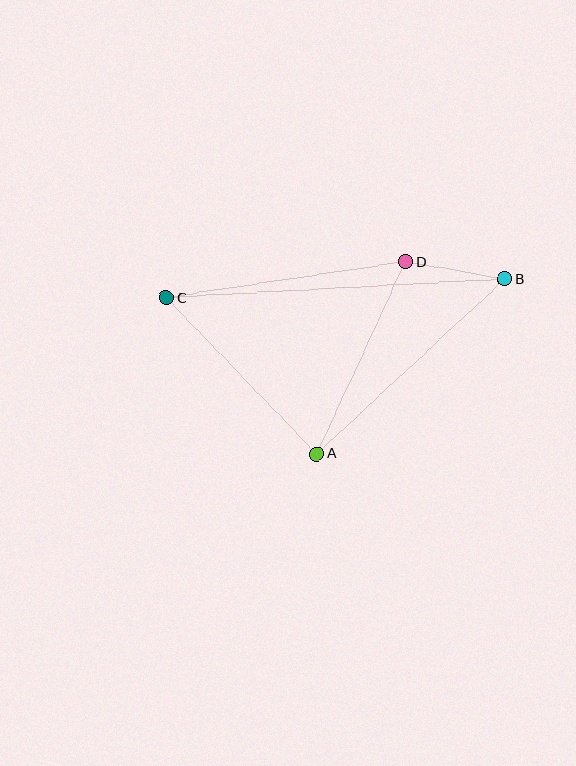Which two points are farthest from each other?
Points B and C are farthest from each other.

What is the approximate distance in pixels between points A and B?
The distance between A and B is approximately 257 pixels.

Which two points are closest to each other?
Points B and D are closest to each other.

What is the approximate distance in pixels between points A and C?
The distance between A and C is approximately 217 pixels.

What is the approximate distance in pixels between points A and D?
The distance between A and D is approximately 212 pixels.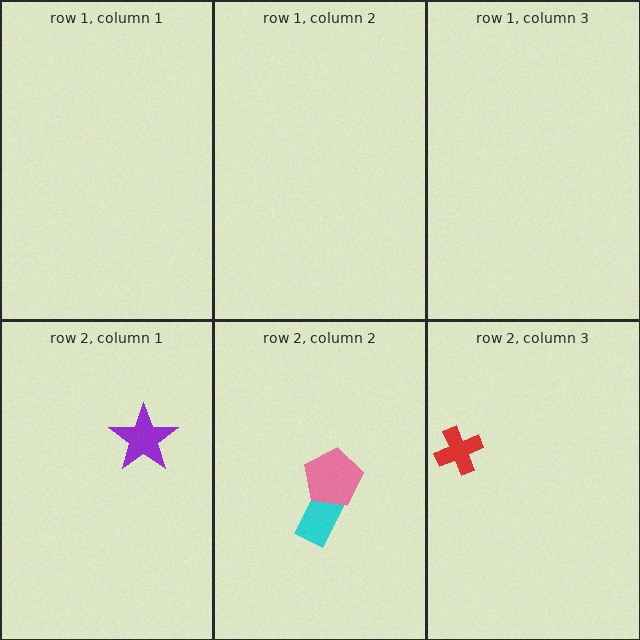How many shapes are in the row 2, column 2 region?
2.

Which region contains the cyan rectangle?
The row 2, column 2 region.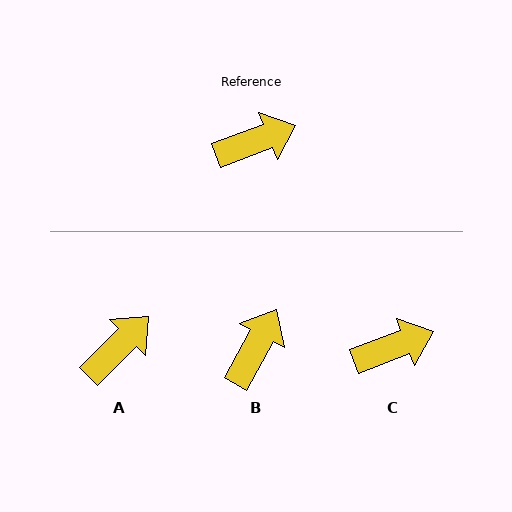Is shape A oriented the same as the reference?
No, it is off by about 24 degrees.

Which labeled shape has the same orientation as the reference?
C.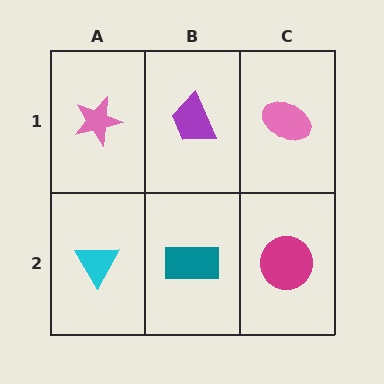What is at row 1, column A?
A pink star.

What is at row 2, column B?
A teal rectangle.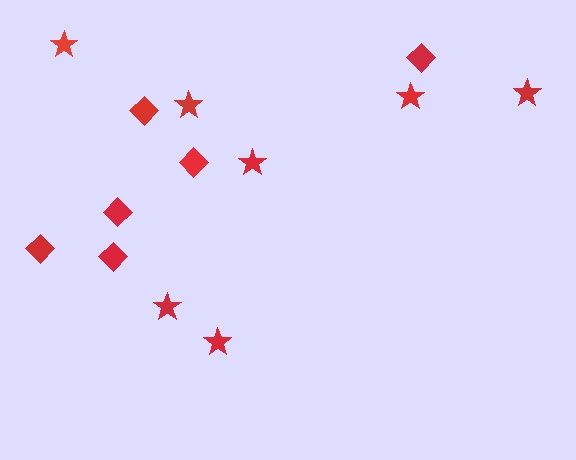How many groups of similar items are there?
There are 2 groups: one group of diamonds (6) and one group of stars (7).